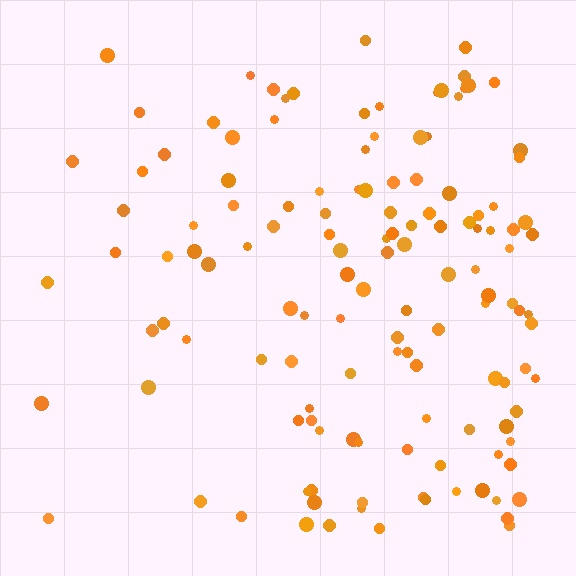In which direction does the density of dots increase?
From left to right, with the right side densest.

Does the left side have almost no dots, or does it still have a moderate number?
Still a moderate number, just noticeably fewer than the right.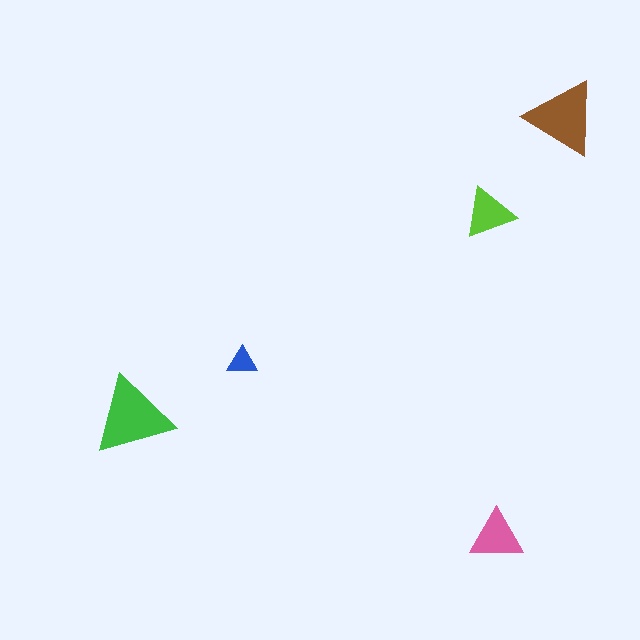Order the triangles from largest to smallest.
the green one, the brown one, the pink one, the lime one, the blue one.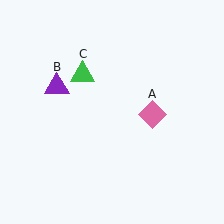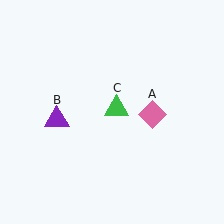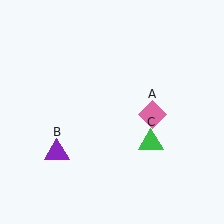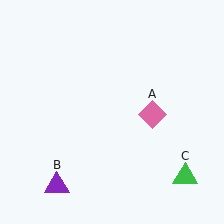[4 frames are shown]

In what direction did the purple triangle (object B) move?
The purple triangle (object B) moved down.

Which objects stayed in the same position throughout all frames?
Pink diamond (object A) remained stationary.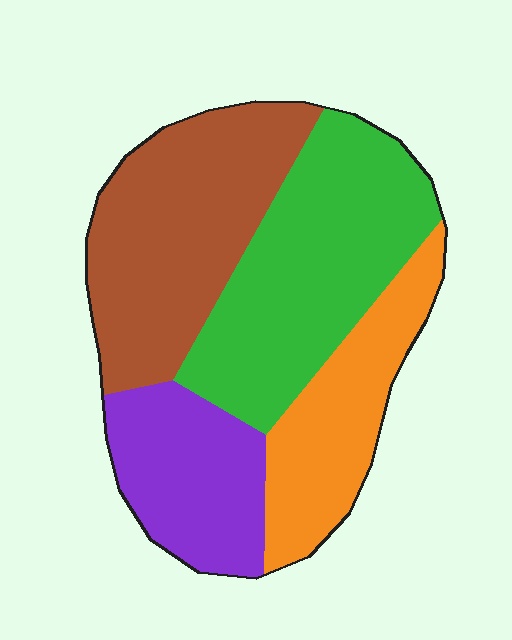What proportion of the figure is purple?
Purple covers 18% of the figure.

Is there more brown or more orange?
Brown.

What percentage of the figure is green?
Green takes up about one third (1/3) of the figure.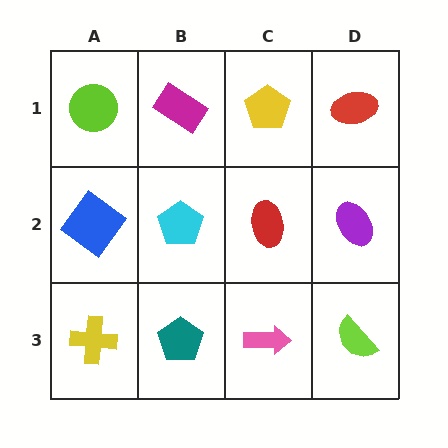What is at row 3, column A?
A yellow cross.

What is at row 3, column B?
A teal pentagon.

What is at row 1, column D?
A red ellipse.